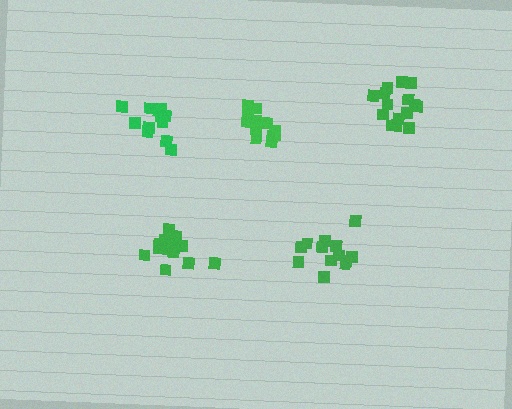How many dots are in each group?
Group 1: 12 dots, Group 2: 15 dots, Group 3: 12 dots, Group 4: 13 dots, Group 5: 15 dots (67 total).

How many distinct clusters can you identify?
There are 5 distinct clusters.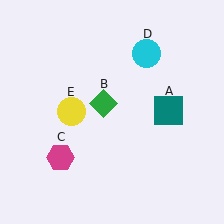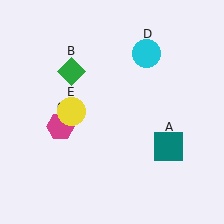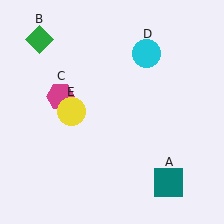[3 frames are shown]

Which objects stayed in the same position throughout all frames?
Cyan circle (object D) and yellow circle (object E) remained stationary.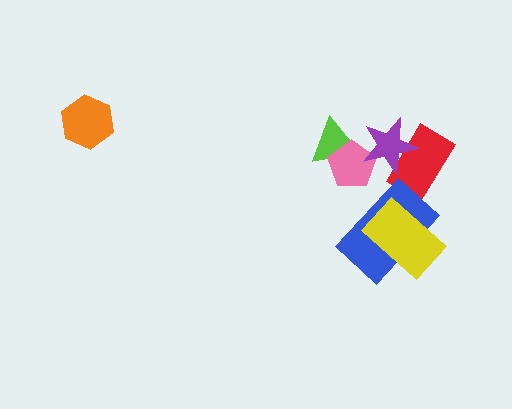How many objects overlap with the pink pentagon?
2 objects overlap with the pink pentagon.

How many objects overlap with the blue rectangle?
1 object overlaps with the blue rectangle.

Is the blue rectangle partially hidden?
Yes, it is partially covered by another shape.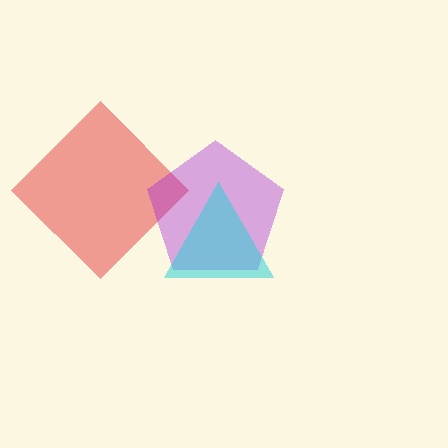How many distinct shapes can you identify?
There are 3 distinct shapes: a red diamond, a purple pentagon, a cyan triangle.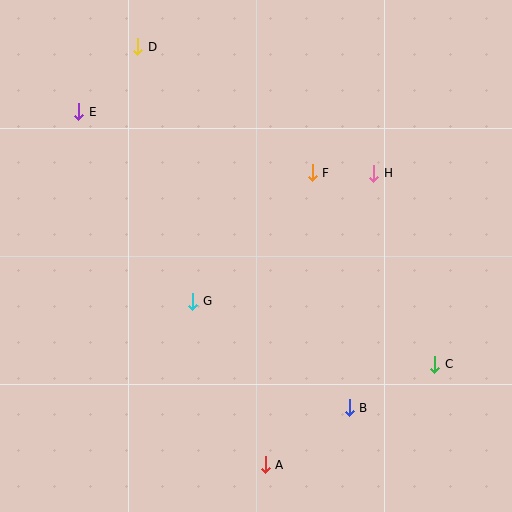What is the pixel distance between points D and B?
The distance between D and B is 419 pixels.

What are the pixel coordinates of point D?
Point D is at (138, 47).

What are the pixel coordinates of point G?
Point G is at (193, 301).